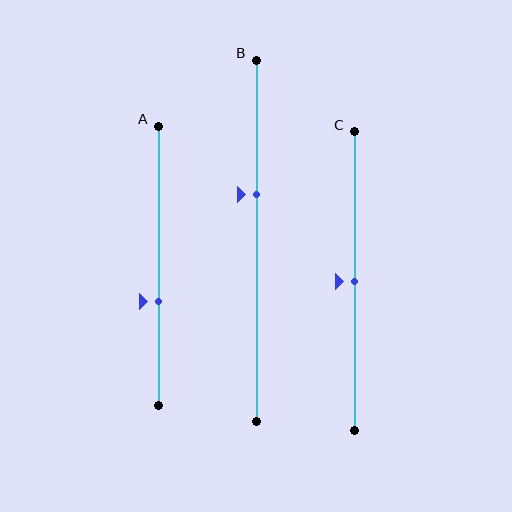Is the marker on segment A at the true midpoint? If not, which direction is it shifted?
No, the marker on segment A is shifted downward by about 13% of the segment length.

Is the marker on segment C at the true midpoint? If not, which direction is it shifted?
Yes, the marker on segment C is at the true midpoint.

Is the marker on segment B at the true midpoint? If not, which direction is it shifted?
No, the marker on segment B is shifted upward by about 13% of the segment length.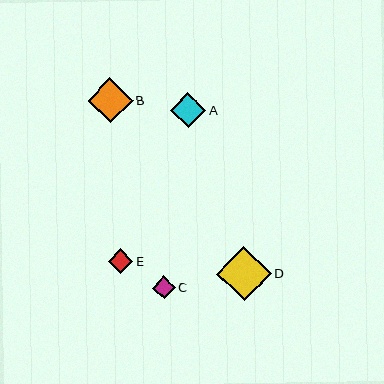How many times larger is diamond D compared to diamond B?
Diamond D is approximately 1.2 times the size of diamond B.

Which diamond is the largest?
Diamond D is the largest with a size of approximately 55 pixels.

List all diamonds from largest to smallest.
From largest to smallest: D, B, A, E, C.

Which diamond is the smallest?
Diamond C is the smallest with a size of approximately 22 pixels.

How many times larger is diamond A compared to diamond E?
Diamond A is approximately 1.4 times the size of diamond E.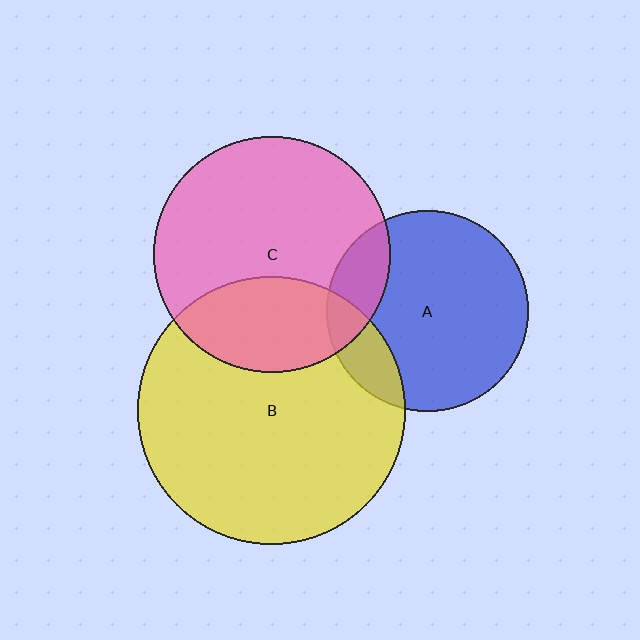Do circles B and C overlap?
Yes.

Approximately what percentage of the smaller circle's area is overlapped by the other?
Approximately 30%.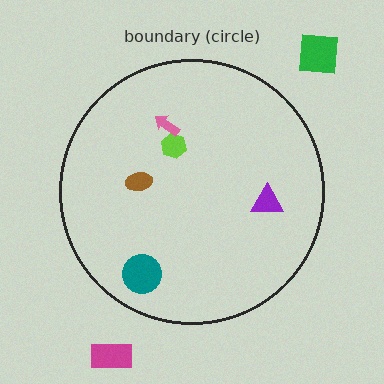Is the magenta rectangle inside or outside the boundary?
Outside.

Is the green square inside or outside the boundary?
Outside.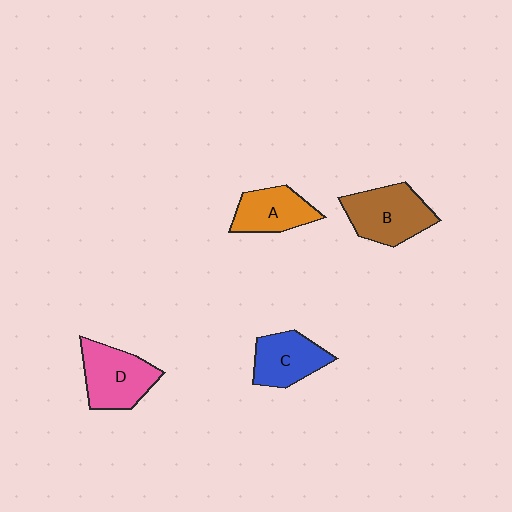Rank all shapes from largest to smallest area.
From largest to smallest: B (brown), D (pink), C (blue), A (orange).